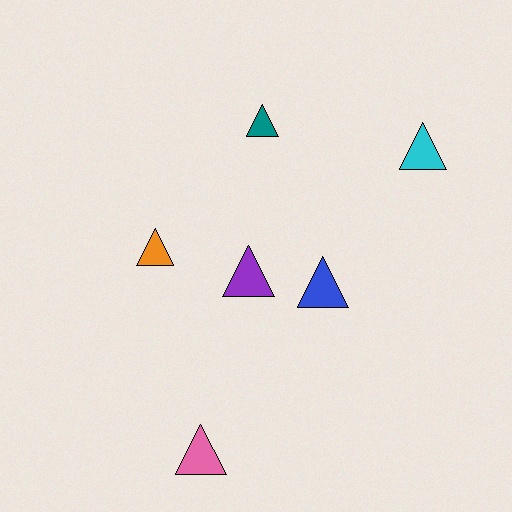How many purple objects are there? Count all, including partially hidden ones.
There is 1 purple object.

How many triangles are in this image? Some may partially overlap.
There are 6 triangles.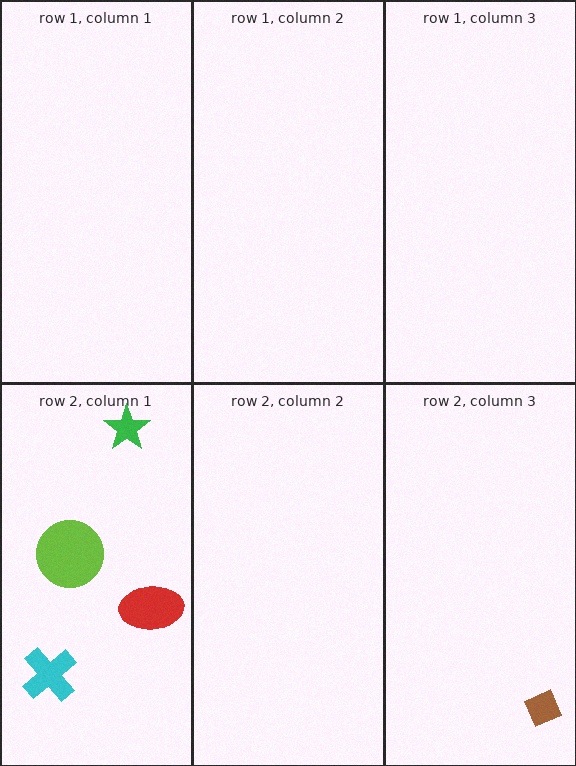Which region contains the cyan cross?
The row 2, column 1 region.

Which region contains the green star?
The row 2, column 1 region.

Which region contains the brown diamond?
The row 2, column 3 region.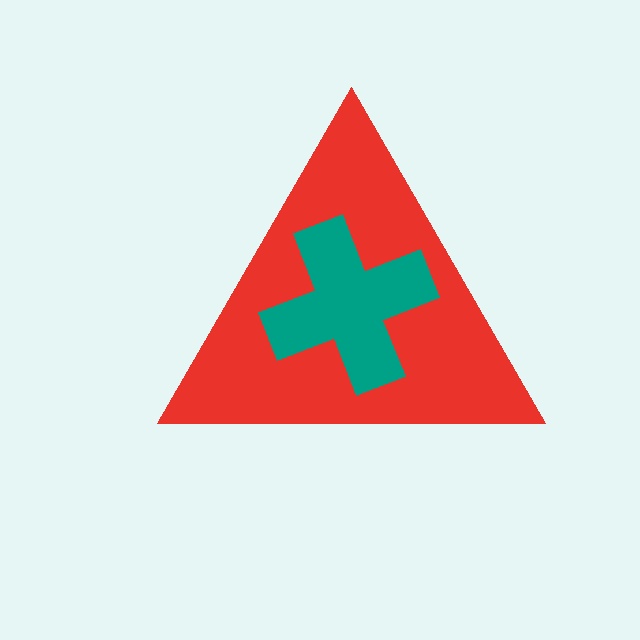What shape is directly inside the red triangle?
The teal cross.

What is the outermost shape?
The red triangle.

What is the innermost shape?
The teal cross.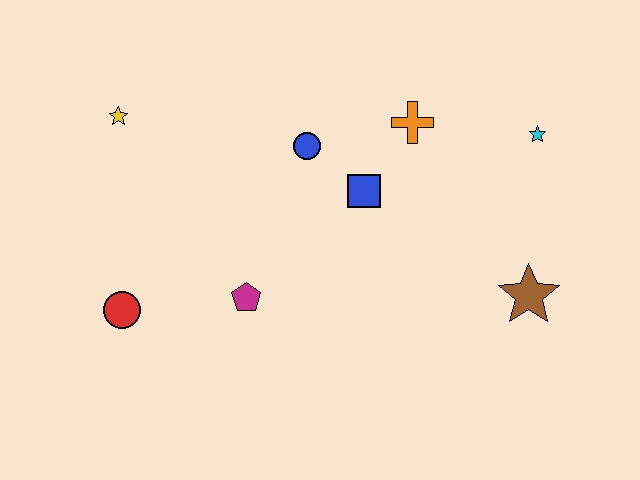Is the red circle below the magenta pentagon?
Yes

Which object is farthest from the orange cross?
The red circle is farthest from the orange cross.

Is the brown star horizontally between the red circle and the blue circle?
No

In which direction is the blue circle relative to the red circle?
The blue circle is to the right of the red circle.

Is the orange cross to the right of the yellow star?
Yes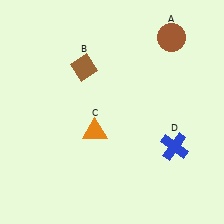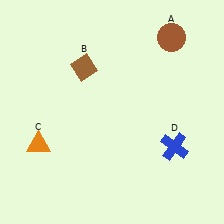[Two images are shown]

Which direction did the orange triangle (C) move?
The orange triangle (C) moved left.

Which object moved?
The orange triangle (C) moved left.